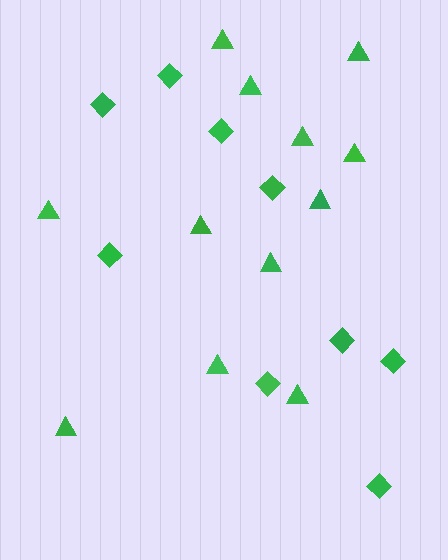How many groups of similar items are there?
There are 2 groups: one group of diamonds (9) and one group of triangles (12).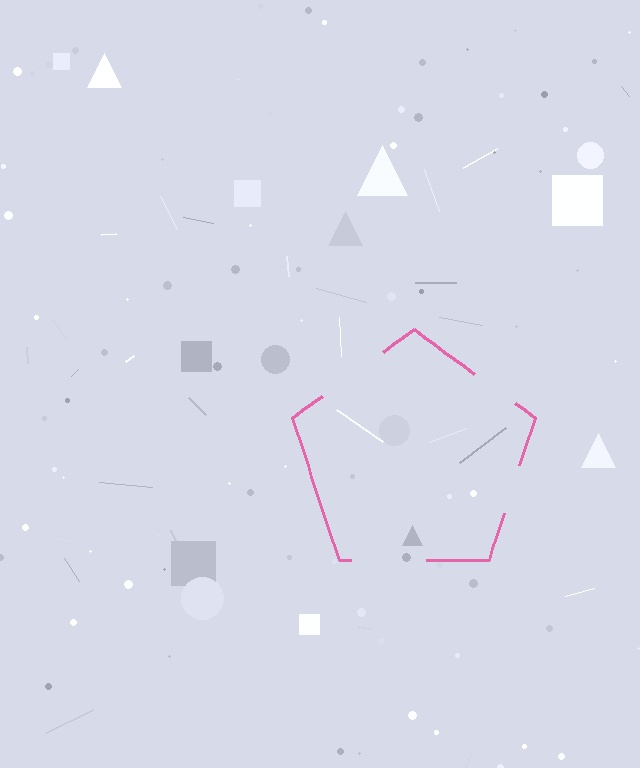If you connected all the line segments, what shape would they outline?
They would outline a pentagon.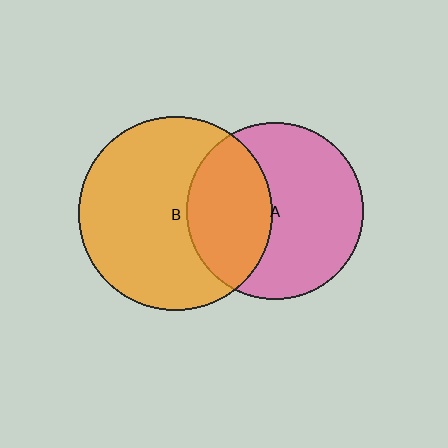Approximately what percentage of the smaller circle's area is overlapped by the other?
Approximately 40%.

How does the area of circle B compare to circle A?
Approximately 1.2 times.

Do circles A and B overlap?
Yes.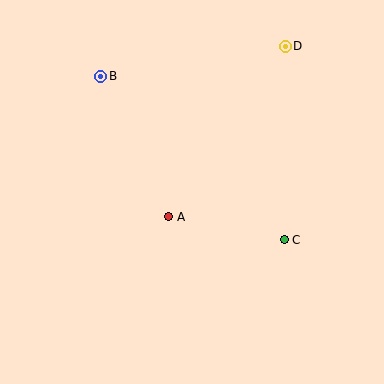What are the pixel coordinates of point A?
Point A is at (169, 217).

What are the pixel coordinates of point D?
Point D is at (285, 46).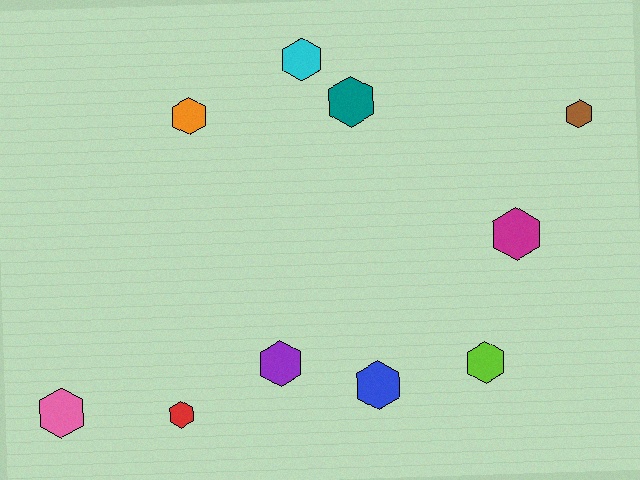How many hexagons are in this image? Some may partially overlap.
There are 10 hexagons.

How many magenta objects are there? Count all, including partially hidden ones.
There is 1 magenta object.